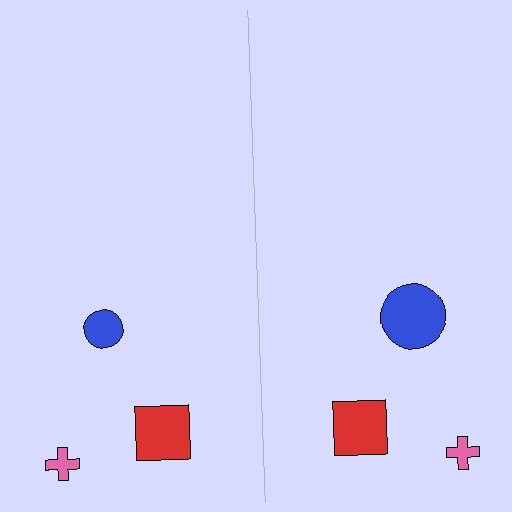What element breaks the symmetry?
The blue circle on the right side has a different size than its mirror counterpart.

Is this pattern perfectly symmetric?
No, the pattern is not perfectly symmetric. The blue circle on the right side has a different size than its mirror counterpart.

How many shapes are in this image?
There are 6 shapes in this image.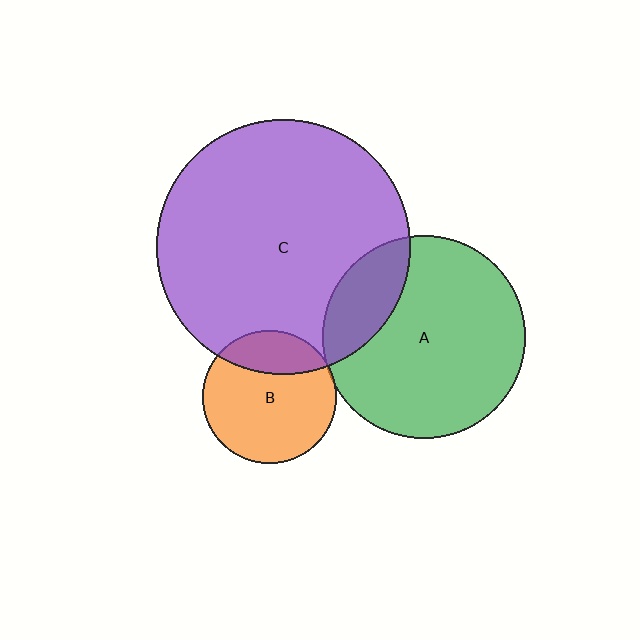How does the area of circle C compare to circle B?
Approximately 3.6 times.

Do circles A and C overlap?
Yes.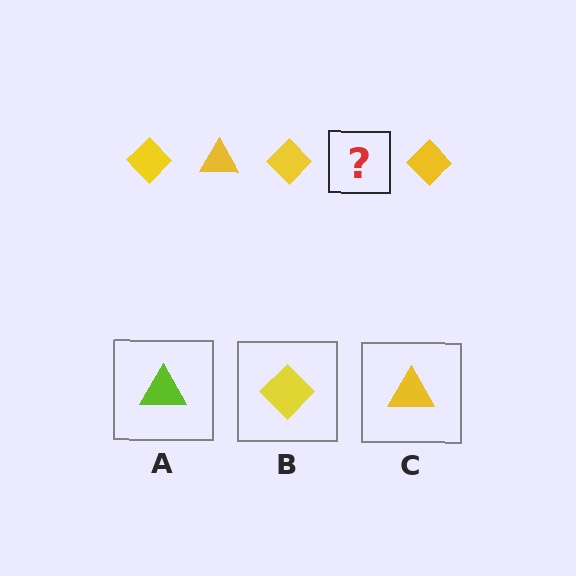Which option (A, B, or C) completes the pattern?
C.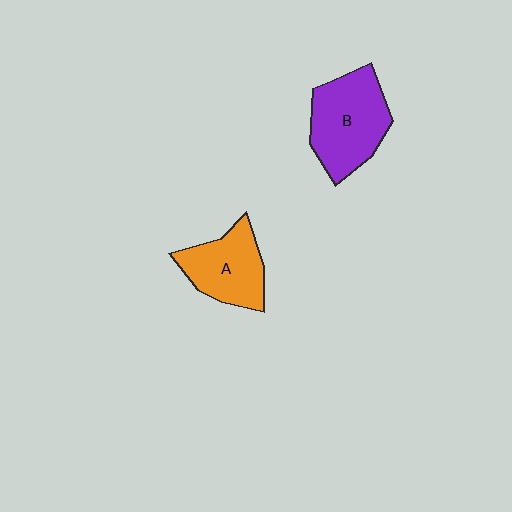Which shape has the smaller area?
Shape A (orange).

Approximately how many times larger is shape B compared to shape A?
Approximately 1.3 times.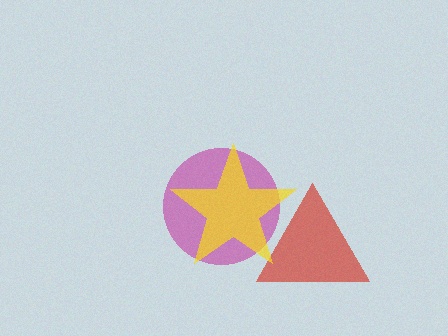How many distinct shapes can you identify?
There are 3 distinct shapes: a magenta circle, a red triangle, a yellow star.